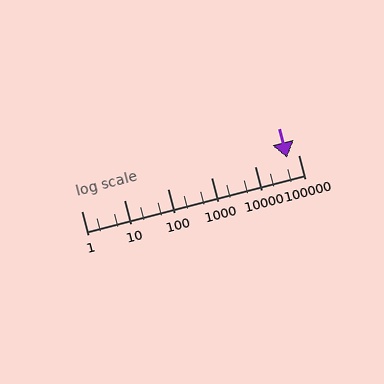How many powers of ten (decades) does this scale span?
The scale spans 5 decades, from 1 to 100000.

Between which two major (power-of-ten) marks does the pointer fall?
The pointer is between 10000 and 100000.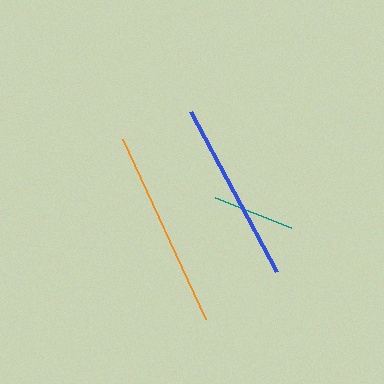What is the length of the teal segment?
The teal segment is approximately 82 pixels long.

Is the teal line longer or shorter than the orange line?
The orange line is longer than the teal line.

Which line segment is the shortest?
The teal line is the shortest at approximately 82 pixels.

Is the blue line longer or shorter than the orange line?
The orange line is longer than the blue line.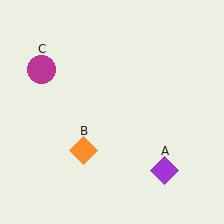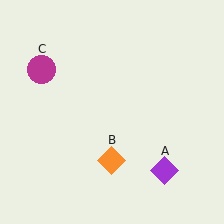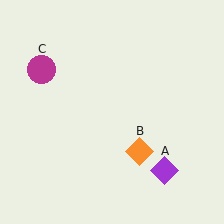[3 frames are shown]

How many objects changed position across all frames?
1 object changed position: orange diamond (object B).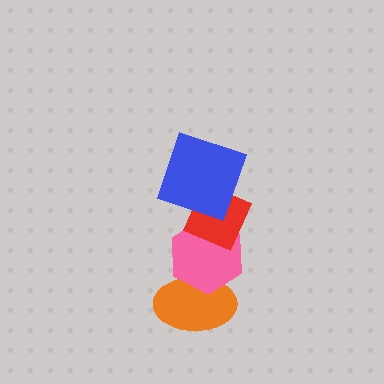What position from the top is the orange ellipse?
The orange ellipse is 4th from the top.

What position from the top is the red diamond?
The red diamond is 2nd from the top.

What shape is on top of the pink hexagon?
The red diamond is on top of the pink hexagon.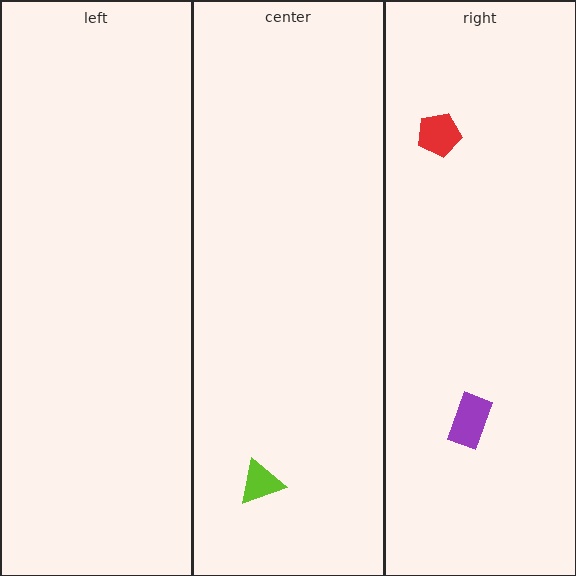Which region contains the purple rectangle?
The right region.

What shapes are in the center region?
The lime triangle.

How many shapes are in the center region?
1.